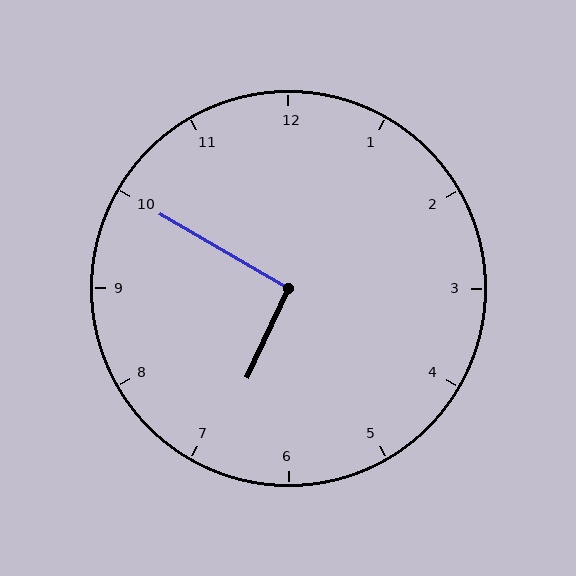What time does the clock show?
6:50.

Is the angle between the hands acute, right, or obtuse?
It is right.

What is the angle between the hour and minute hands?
Approximately 95 degrees.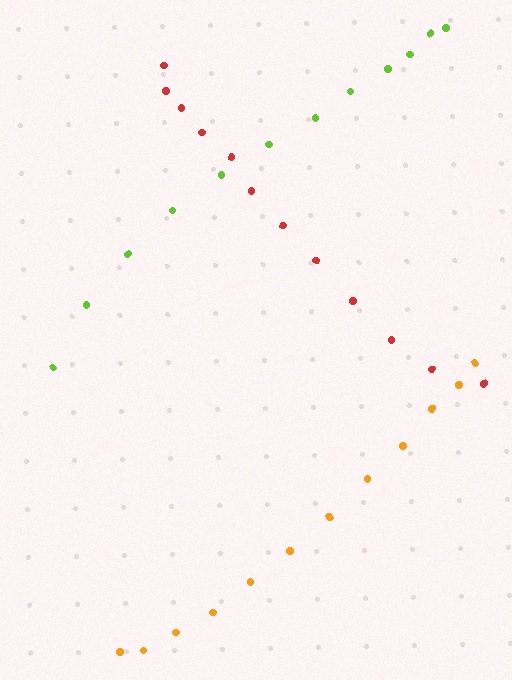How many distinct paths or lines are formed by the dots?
There are 3 distinct paths.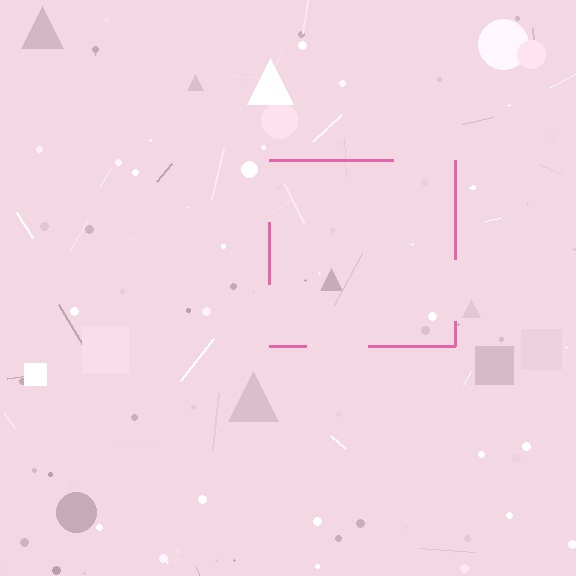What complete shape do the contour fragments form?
The contour fragments form a square.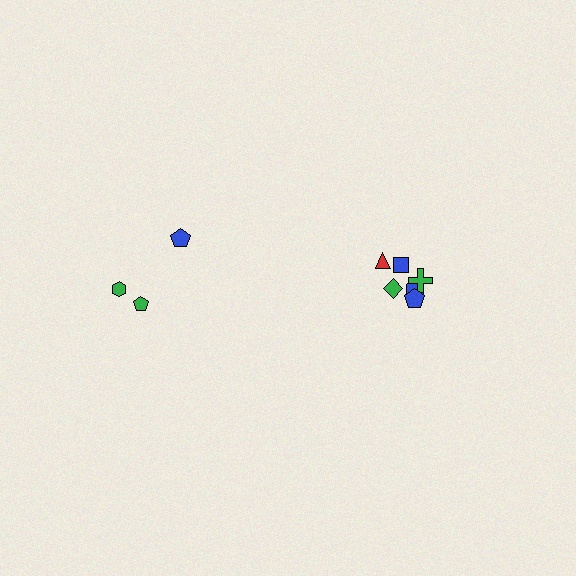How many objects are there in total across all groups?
There are 9 objects.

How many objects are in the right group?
There are 6 objects.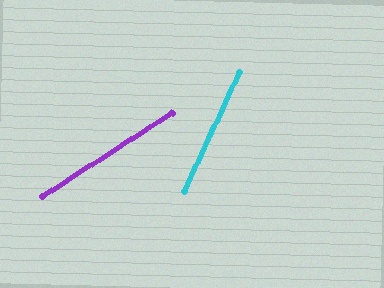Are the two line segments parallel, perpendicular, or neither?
Neither parallel nor perpendicular — they differ by about 33°.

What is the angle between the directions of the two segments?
Approximately 33 degrees.